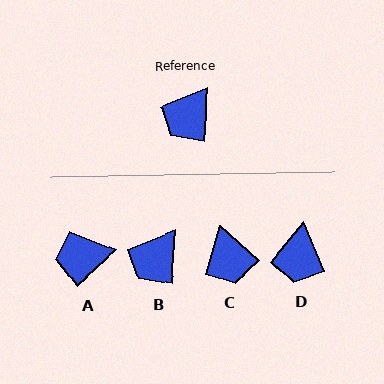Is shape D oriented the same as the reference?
No, it is off by about 28 degrees.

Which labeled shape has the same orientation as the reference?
B.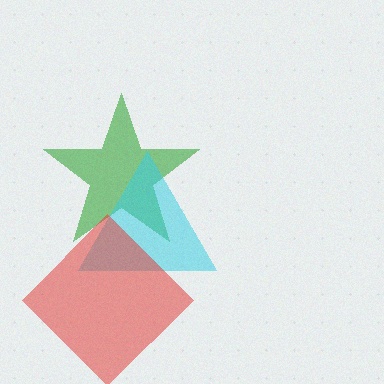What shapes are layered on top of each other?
The layered shapes are: a green star, a cyan triangle, a red diamond.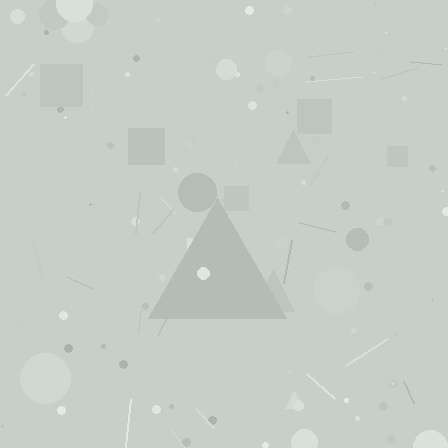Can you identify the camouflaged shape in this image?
The camouflaged shape is a triangle.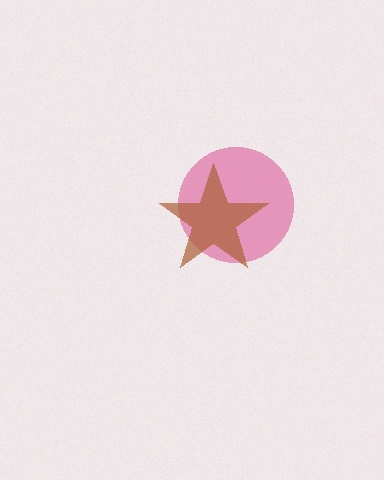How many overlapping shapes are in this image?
There are 2 overlapping shapes in the image.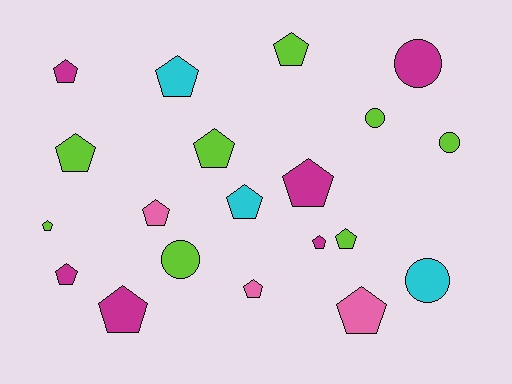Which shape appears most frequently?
Pentagon, with 15 objects.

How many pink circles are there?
There are no pink circles.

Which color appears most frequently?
Lime, with 8 objects.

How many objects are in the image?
There are 20 objects.